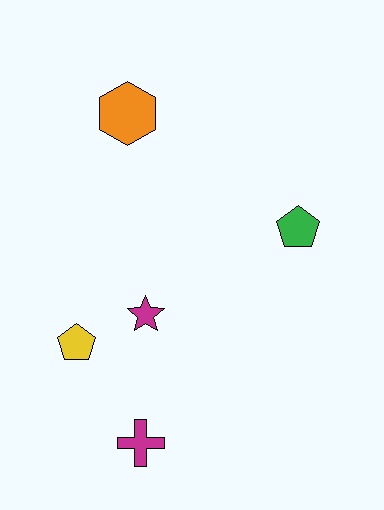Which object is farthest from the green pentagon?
The magenta cross is farthest from the green pentagon.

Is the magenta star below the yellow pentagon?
No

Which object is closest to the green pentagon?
The magenta star is closest to the green pentagon.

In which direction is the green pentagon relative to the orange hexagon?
The green pentagon is to the right of the orange hexagon.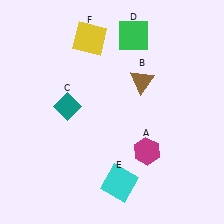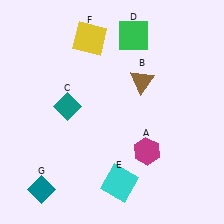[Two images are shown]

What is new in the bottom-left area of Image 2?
A teal diamond (G) was added in the bottom-left area of Image 2.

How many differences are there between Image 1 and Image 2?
There is 1 difference between the two images.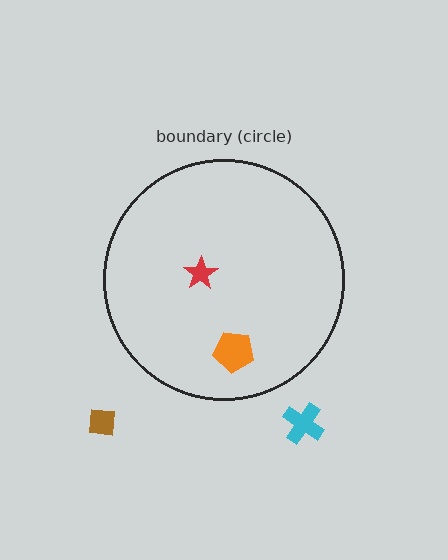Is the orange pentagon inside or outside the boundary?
Inside.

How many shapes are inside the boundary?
2 inside, 2 outside.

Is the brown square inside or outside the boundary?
Outside.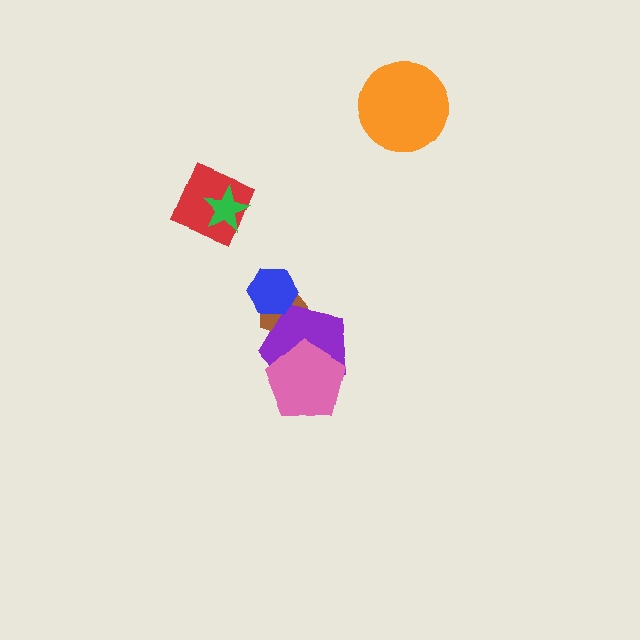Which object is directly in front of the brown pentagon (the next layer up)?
The purple pentagon is directly in front of the brown pentagon.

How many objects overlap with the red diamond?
1 object overlaps with the red diamond.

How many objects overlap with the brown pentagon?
2 objects overlap with the brown pentagon.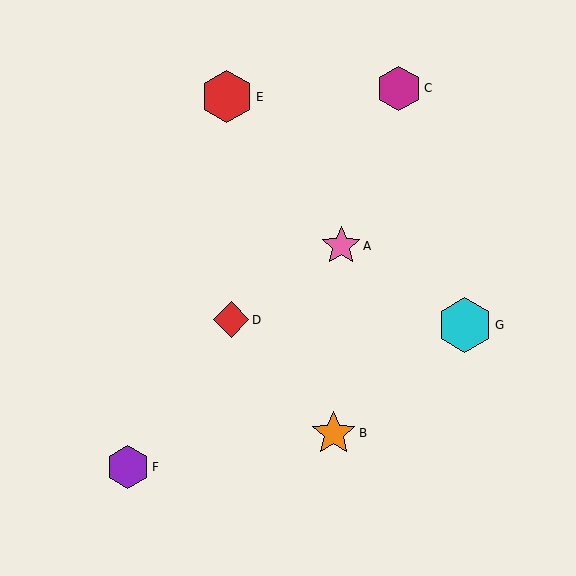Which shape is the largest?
The cyan hexagon (labeled G) is the largest.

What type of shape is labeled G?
Shape G is a cyan hexagon.